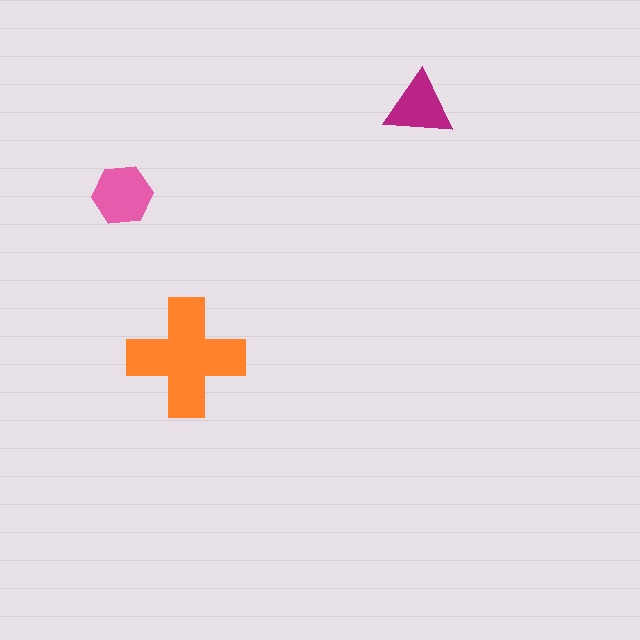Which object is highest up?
The magenta triangle is topmost.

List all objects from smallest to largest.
The magenta triangle, the pink hexagon, the orange cross.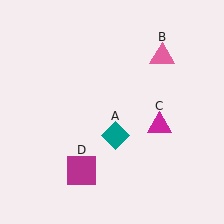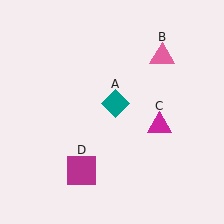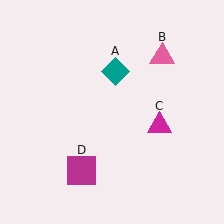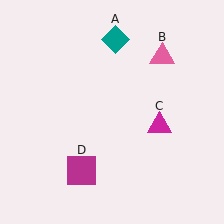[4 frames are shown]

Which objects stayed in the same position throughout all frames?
Pink triangle (object B) and magenta triangle (object C) and magenta square (object D) remained stationary.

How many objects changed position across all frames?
1 object changed position: teal diamond (object A).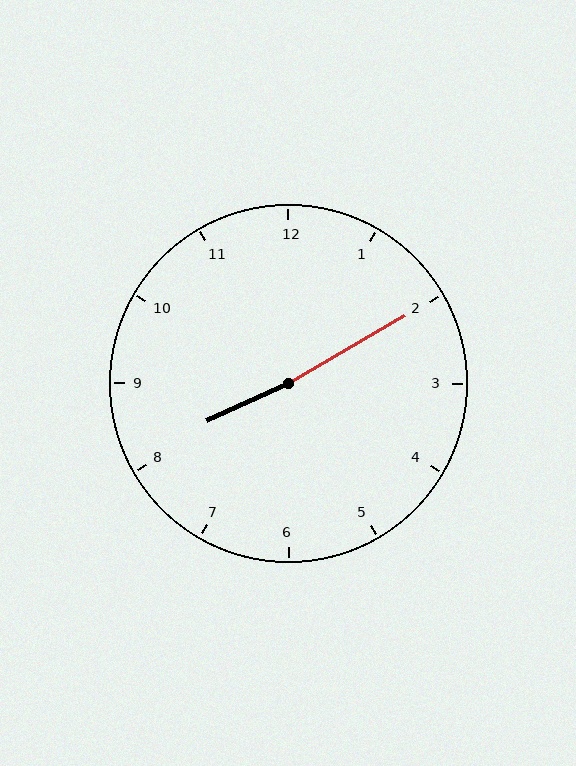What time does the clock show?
8:10.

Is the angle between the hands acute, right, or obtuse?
It is obtuse.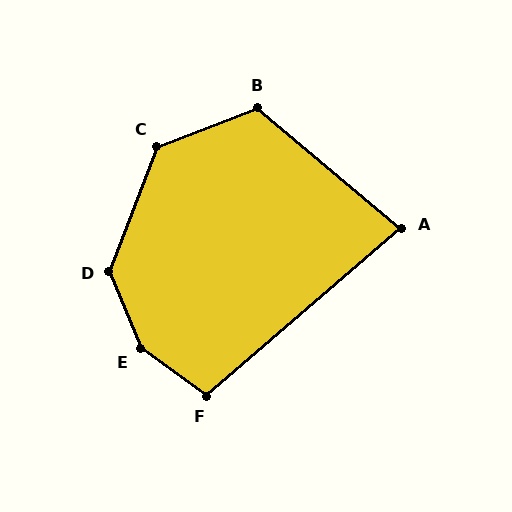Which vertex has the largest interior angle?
E, at approximately 148 degrees.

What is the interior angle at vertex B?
Approximately 119 degrees (obtuse).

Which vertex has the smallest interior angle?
A, at approximately 81 degrees.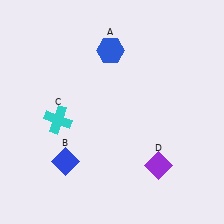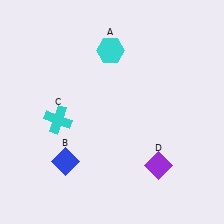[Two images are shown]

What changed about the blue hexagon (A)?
In Image 1, A is blue. In Image 2, it changed to cyan.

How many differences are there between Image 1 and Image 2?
There is 1 difference between the two images.